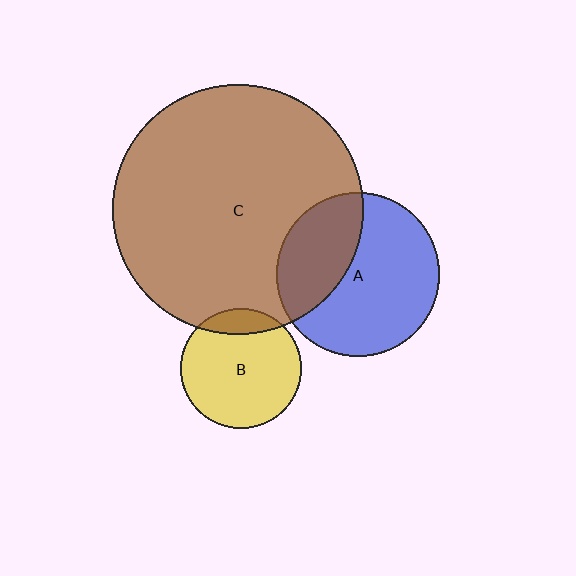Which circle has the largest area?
Circle C (brown).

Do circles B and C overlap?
Yes.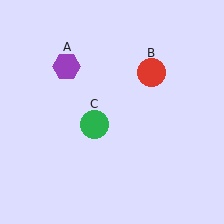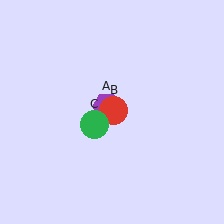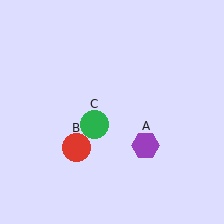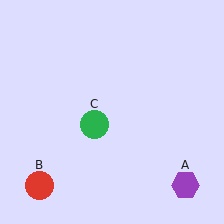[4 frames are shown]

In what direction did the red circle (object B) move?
The red circle (object B) moved down and to the left.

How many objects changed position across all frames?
2 objects changed position: purple hexagon (object A), red circle (object B).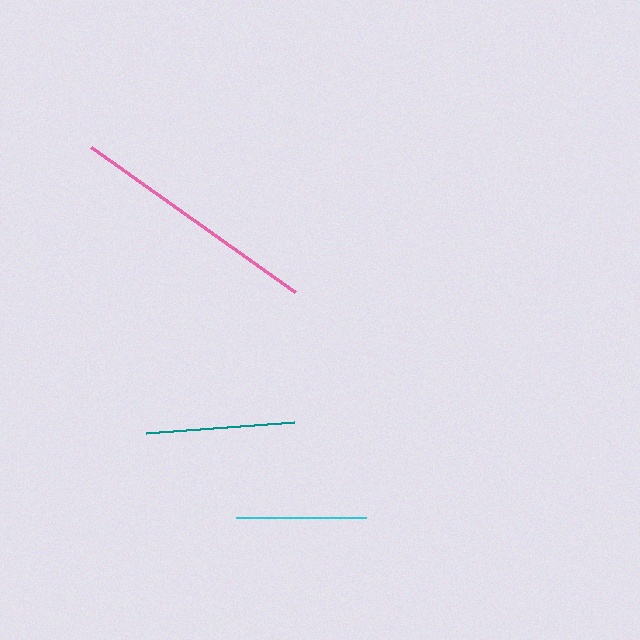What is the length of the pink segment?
The pink segment is approximately 251 pixels long.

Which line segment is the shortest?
The cyan line is the shortest at approximately 131 pixels.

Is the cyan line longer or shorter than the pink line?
The pink line is longer than the cyan line.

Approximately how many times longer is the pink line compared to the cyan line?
The pink line is approximately 1.9 times the length of the cyan line.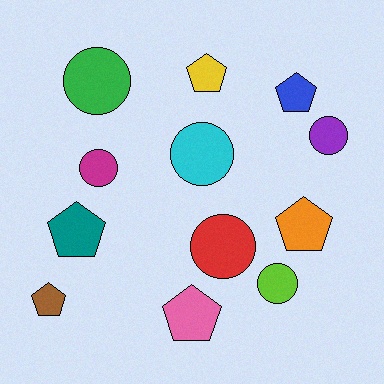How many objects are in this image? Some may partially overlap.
There are 12 objects.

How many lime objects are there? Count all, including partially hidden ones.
There is 1 lime object.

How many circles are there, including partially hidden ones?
There are 6 circles.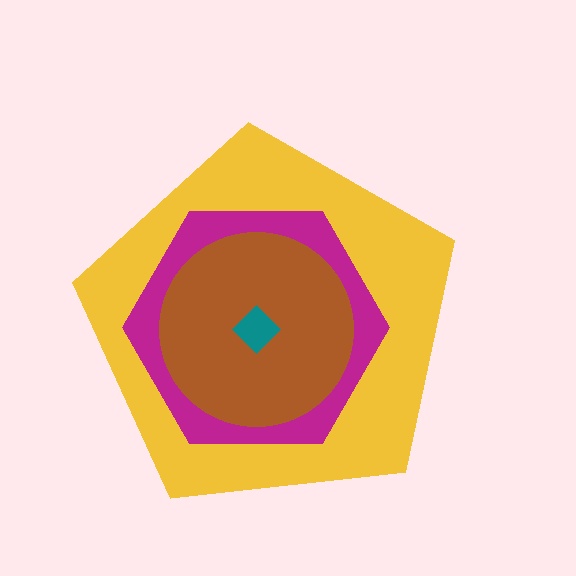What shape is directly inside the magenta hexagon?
The brown circle.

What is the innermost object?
The teal diamond.